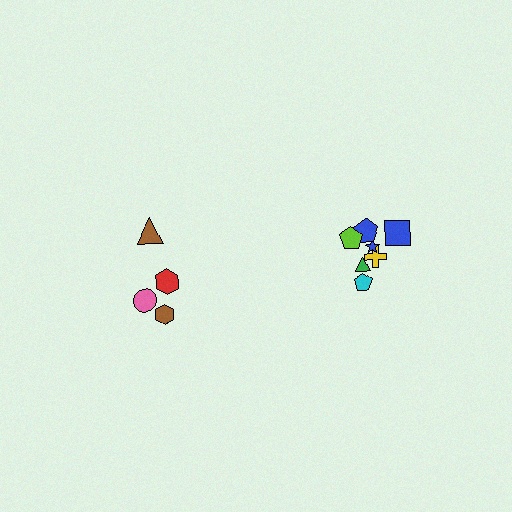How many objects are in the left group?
There are 4 objects.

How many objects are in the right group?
There are 7 objects.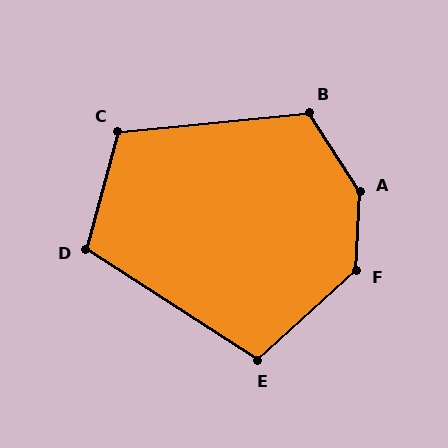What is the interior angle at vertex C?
Approximately 111 degrees (obtuse).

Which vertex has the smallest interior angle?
E, at approximately 105 degrees.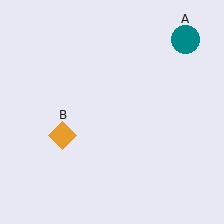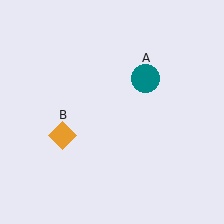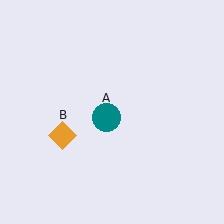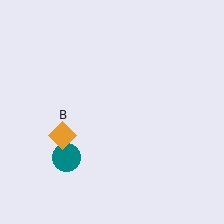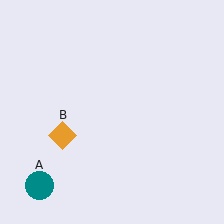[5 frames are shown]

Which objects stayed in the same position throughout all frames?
Orange diamond (object B) remained stationary.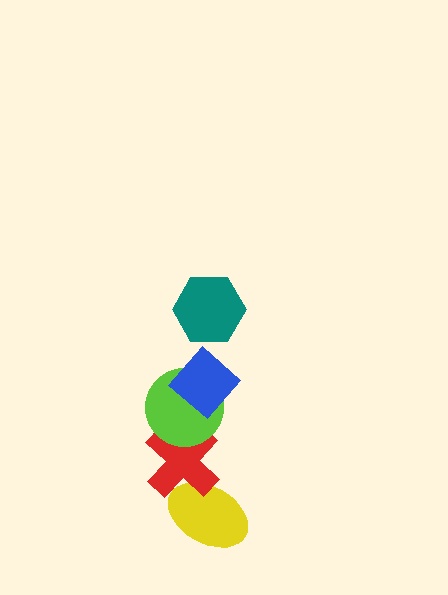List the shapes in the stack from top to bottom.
From top to bottom: the teal hexagon, the blue diamond, the lime circle, the red cross, the yellow ellipse.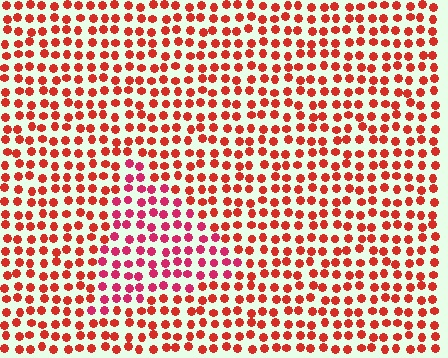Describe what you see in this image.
The image is filled with small red elements in a uniform arrangement. A triangle-shaped region is visible where the elements are tinted to a slightly different hue, forming a subtle color boundary.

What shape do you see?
I see a triangle.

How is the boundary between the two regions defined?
The boundary is defined purely by a slight shift in hue (about 25 degrees). Spacing, size, and orientation are identical on both sides.